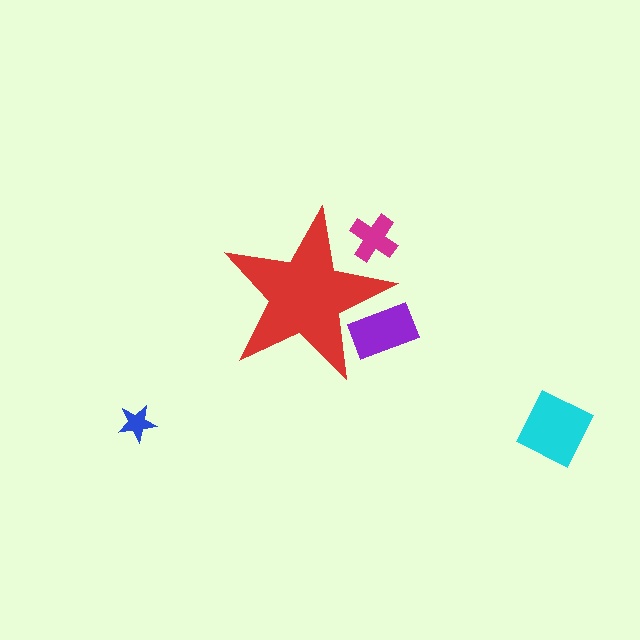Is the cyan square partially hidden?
No, the cyan square is fully visible.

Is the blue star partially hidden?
No, the blue star is fully visible.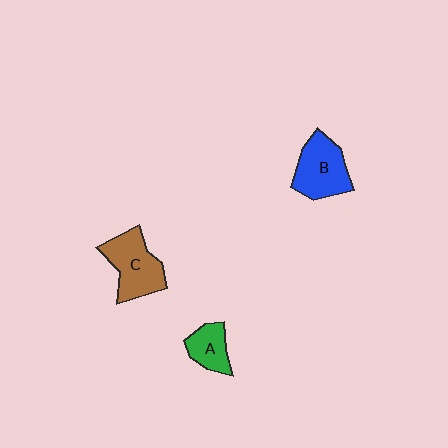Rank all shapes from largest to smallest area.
From largest to smallest: C (brown), B (blue), A (green).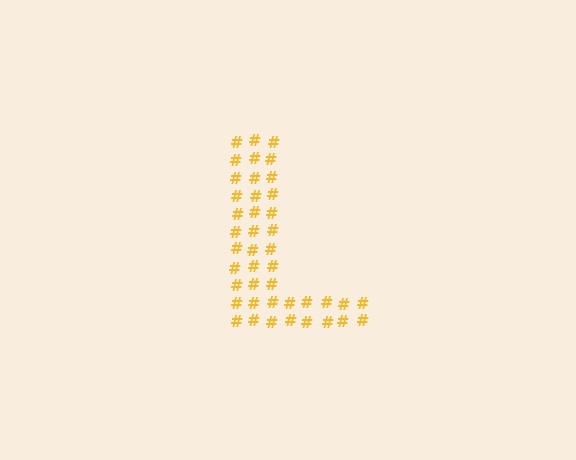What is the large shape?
The large shape is the letter L.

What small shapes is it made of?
It is made of small hash symbols.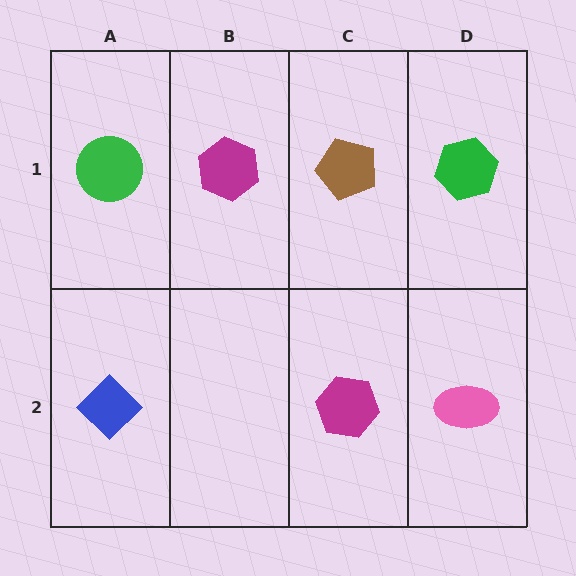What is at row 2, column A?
A blue diamond.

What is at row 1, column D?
A green hexagon.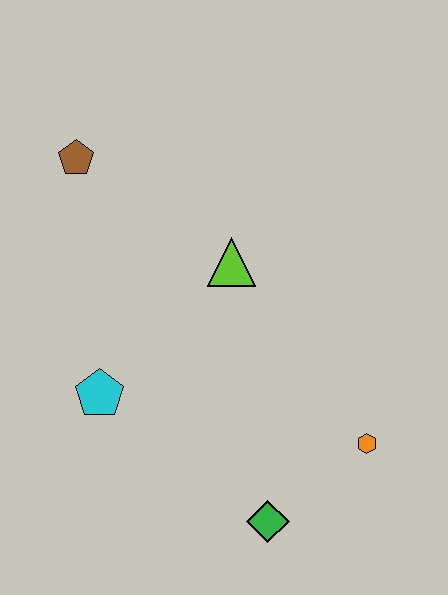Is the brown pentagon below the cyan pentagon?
No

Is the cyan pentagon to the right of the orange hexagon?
No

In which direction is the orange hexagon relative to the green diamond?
The orange hexagon is to the right of the green diamond.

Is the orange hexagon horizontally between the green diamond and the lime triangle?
No